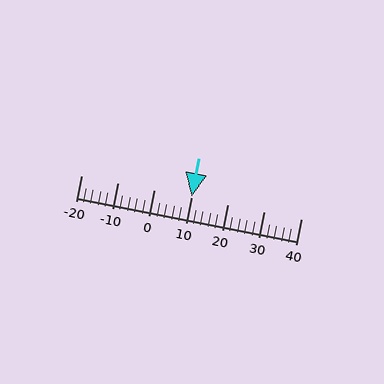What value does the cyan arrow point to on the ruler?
The cyan arrow points to approximately 10.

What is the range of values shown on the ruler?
The ruler shows values from -20 to 40.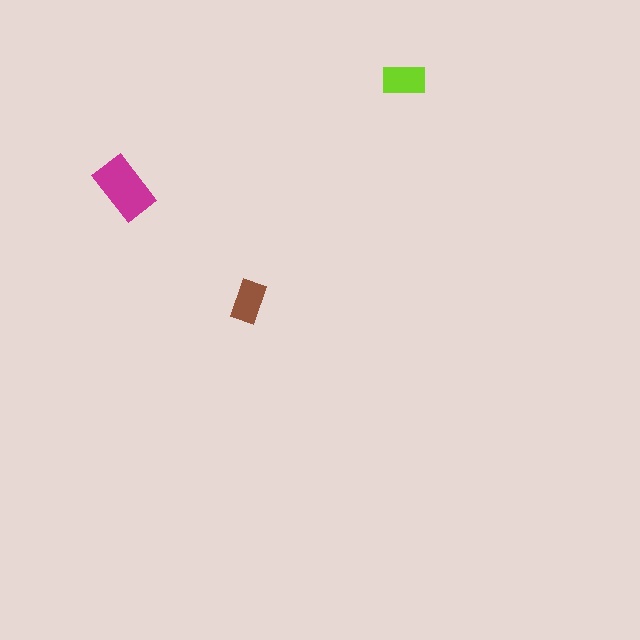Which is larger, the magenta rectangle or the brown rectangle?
The magenta one.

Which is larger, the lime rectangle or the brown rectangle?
The lime one.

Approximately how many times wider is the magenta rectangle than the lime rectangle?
About 1.5 times wider.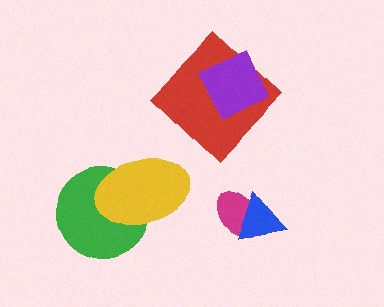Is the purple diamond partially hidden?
No, no other shape covers it.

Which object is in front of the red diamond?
The purple diamond is in front of the red diamond.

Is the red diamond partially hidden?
Yes, it is partially covered by another shape.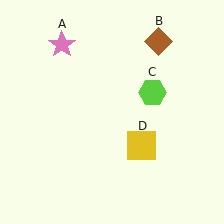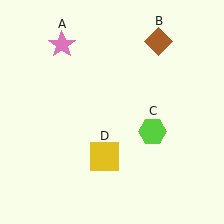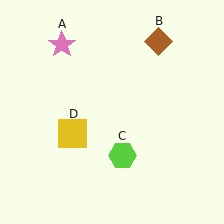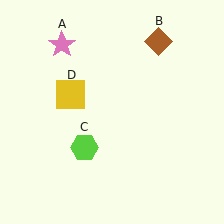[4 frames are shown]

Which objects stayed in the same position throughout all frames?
Pink star (object A) and brown diamond (object B) remained stationary.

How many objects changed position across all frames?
2 objects changed position: lime hexagon (object C), yellow square (object D).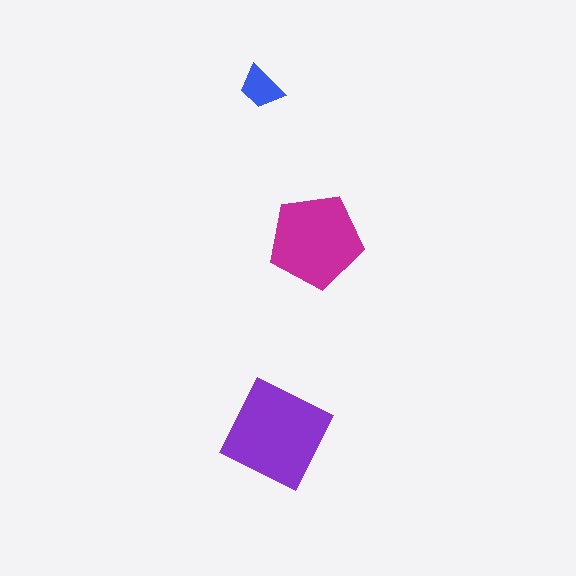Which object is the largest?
The purple square.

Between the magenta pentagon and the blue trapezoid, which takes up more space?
The magenta pentagon.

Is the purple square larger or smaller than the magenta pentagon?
Larger.